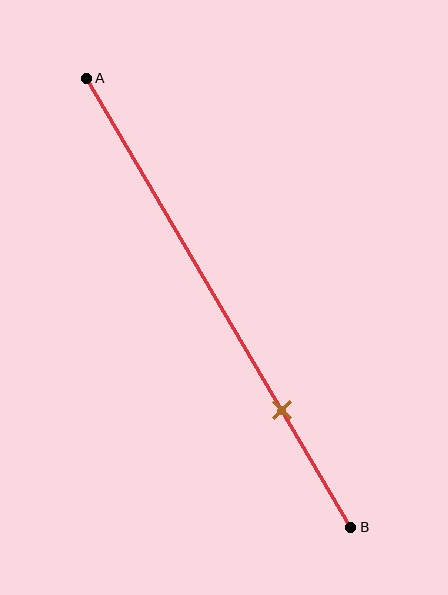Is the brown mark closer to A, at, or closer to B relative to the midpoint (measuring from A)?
The brown mark is closer to point B than the midpoint of segment AB.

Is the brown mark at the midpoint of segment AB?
No, the mark is at about 75% from A, not at the 50% midpoint.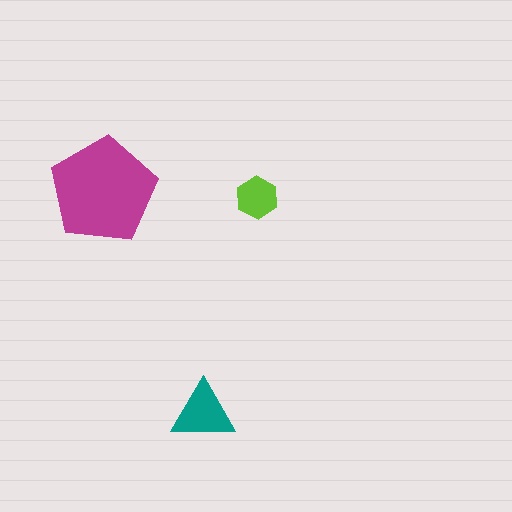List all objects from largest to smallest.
The magenta pentagon, the teal triangle, the lime hexagon.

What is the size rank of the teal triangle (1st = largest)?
2nd.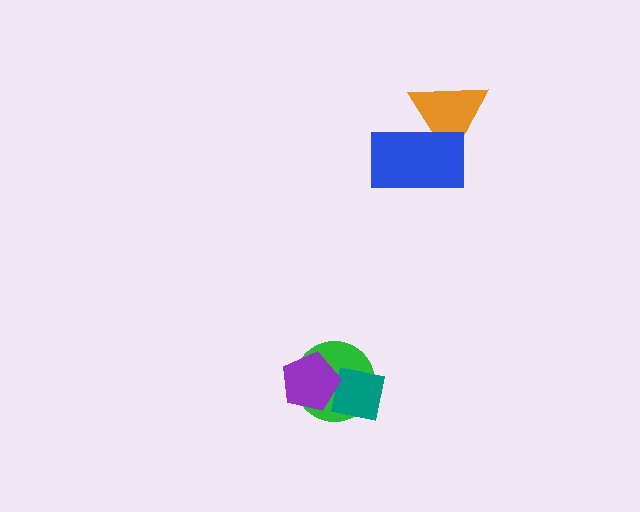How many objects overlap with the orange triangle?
1 object overlaps with the orange triangle.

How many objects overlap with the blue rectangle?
1 object overlaps with the blue rectangle.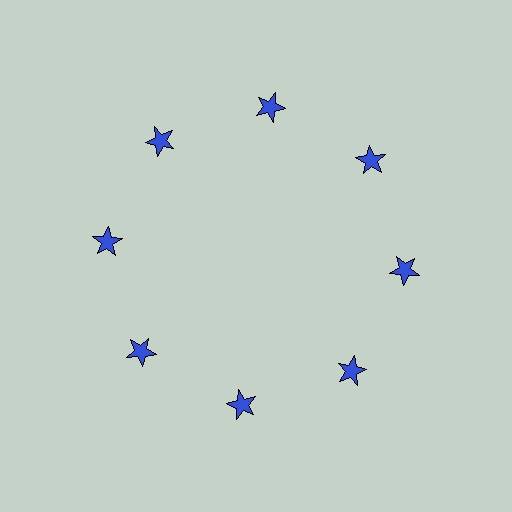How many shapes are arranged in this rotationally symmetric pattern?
There are 8 shapes, arranged in 8 groups of 1.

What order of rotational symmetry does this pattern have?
This pattern has 8-fold rotational symmetry.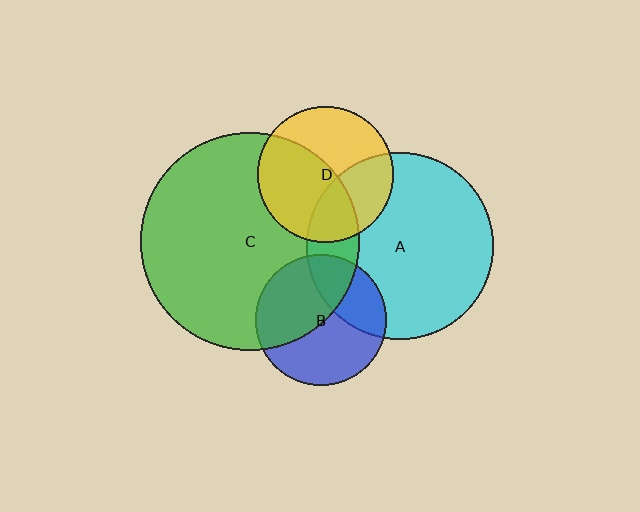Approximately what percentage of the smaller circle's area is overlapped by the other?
Approximately 20%.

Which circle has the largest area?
Circle C (green).